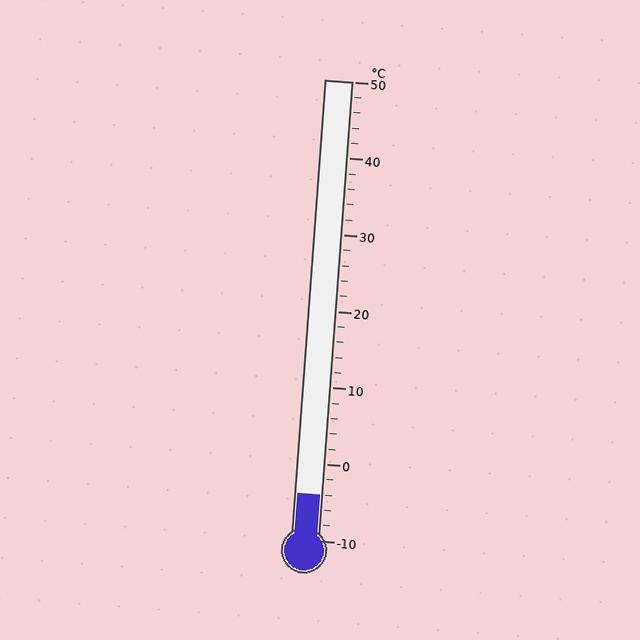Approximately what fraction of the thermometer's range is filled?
The thermometer is filled to approximately 10% of its range.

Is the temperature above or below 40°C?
The temperature is below 40°C.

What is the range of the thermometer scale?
The thermometer scale ranges from -10°C to 50°C.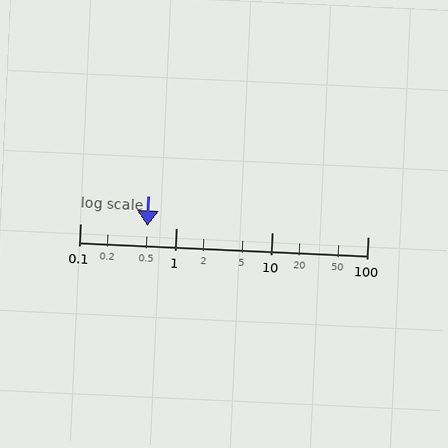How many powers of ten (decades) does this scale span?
The scale spans 3 decades, from 0.1 to 100.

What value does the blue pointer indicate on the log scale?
The pointer indicates approximately 0.5.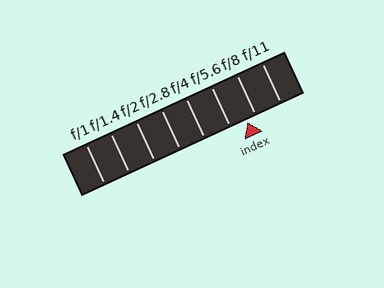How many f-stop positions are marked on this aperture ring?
There are 8 f-stop positions marked.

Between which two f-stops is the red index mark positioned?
The index mark is between f/5.6 and f/8.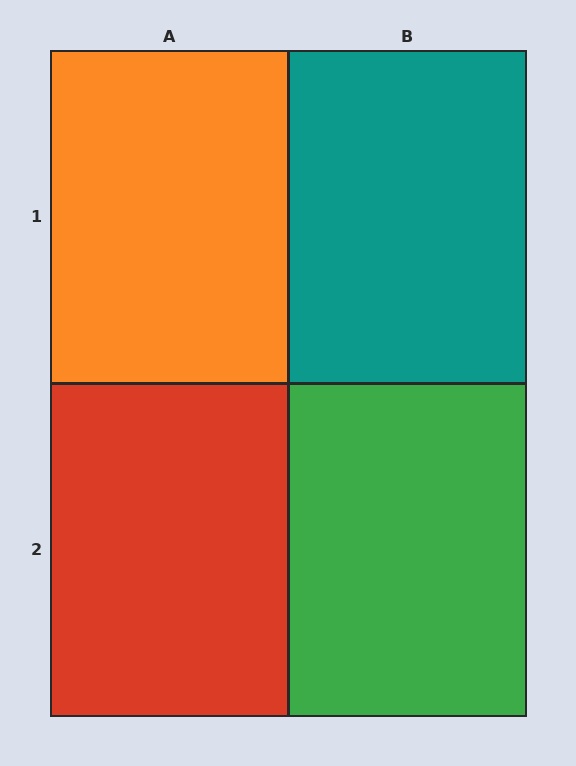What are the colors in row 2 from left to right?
Red, green.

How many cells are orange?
1 cell is orange.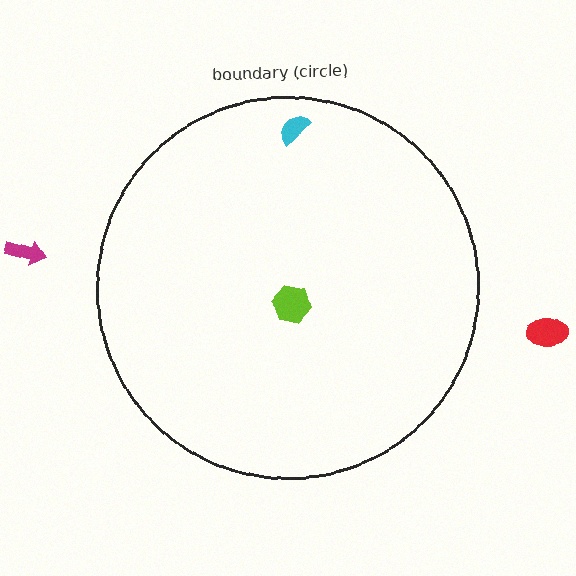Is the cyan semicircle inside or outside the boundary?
Inside.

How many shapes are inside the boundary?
2 inside, 2 outside.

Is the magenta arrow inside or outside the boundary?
Outside.